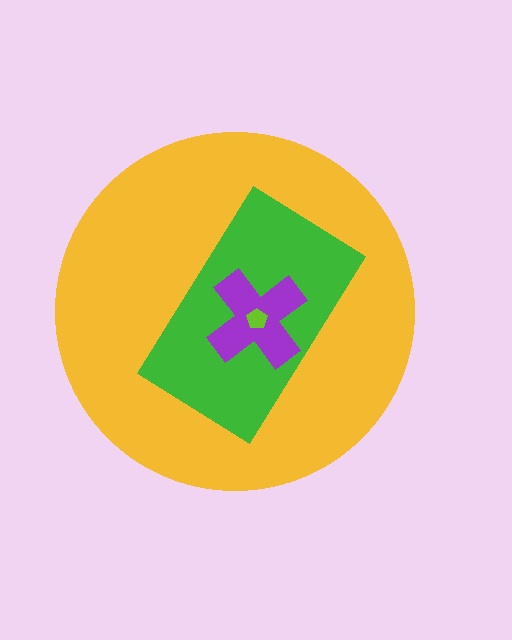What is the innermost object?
The lime pentagon.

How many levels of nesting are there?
4.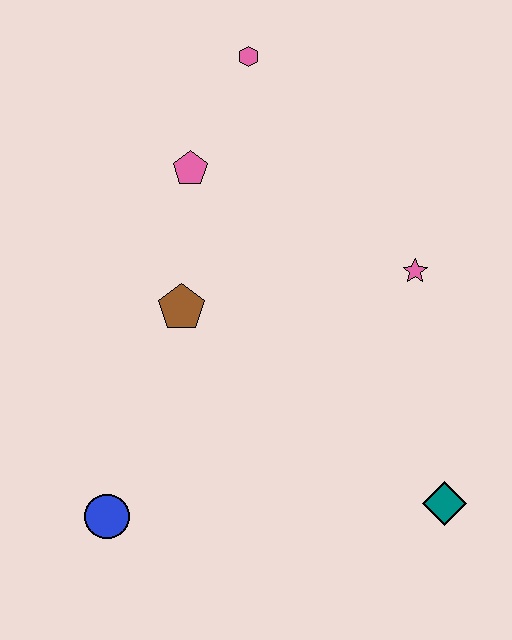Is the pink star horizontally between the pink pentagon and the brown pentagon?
No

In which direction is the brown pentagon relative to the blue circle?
The brown pentagon is above the blue circle.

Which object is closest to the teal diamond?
The pink star is closest to the teal diamond.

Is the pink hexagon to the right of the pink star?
No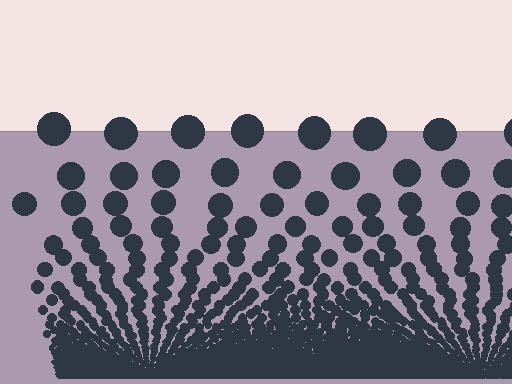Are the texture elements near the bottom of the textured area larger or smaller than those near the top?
Smaller. The gradient is inverted — elements near the bottom are smaller and denser.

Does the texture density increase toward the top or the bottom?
Density increases toward the bottom.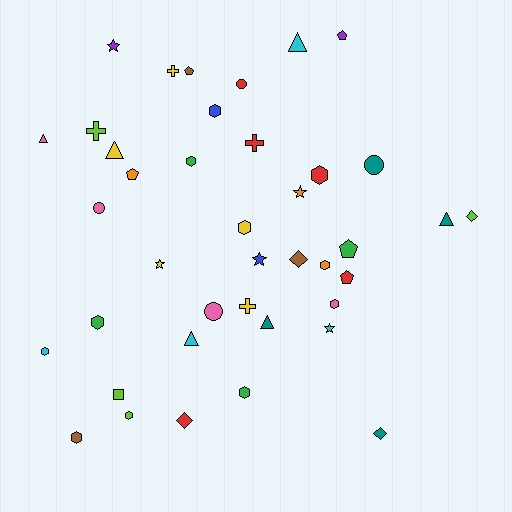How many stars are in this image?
There are 5 stars.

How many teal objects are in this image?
There are 4 teal objects.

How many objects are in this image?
There are 40 objects.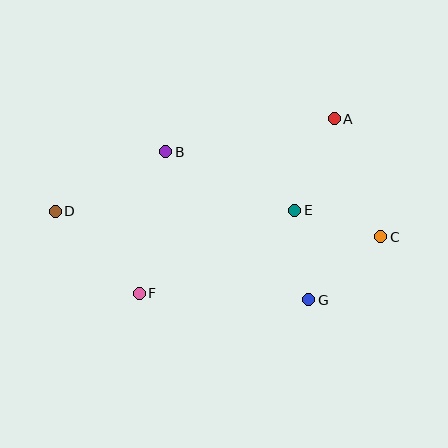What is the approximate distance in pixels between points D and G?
The distance between D and G is approximately 269 pixels.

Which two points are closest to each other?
Points C and E are closest to each other.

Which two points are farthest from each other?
Points C and D are farthest from each other.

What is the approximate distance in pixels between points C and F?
The distance between C and F is approximately 248 pixels.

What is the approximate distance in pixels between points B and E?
The distance between B and E is approximately 142 pixels.